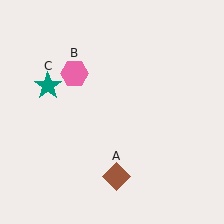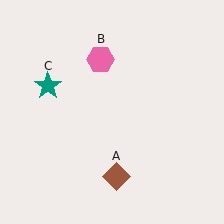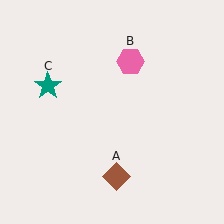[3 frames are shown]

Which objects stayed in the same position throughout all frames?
Brown diamond (object A) and teal star (object C) remained stationary.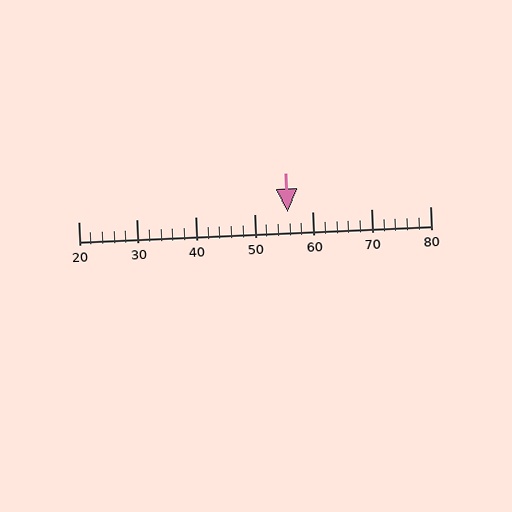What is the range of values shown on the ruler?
The ruler shows values from 20 to 80.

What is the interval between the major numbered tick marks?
The major tick marks are spaced 10 units apart.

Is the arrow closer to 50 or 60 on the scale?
The arrow is closer to 60.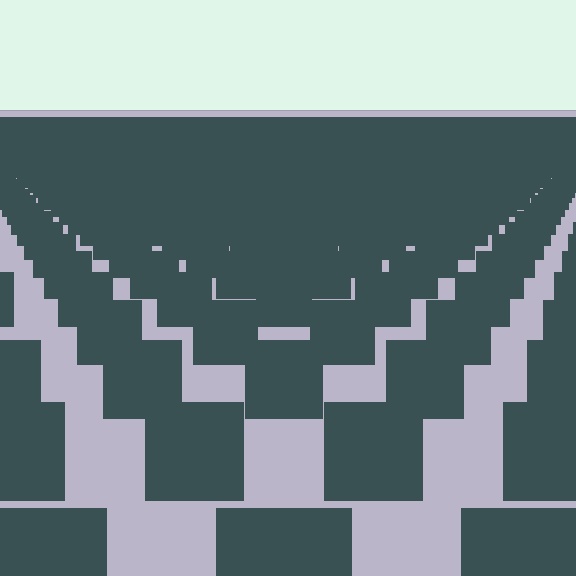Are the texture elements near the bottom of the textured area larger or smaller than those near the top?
Larger. Near the bottom, elements are closer to the viewer and appear at a bigger on-screen size.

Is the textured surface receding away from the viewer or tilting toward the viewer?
The surface is receding away from the viewer. Texture elements get smaller and denser toward the top.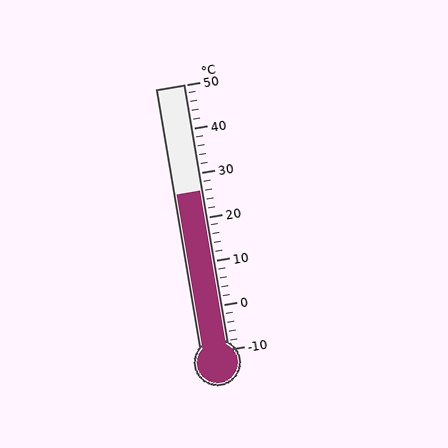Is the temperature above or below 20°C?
The temperature is above 20°C.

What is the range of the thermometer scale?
The thermometer scale ranges from -10°C to 50°C.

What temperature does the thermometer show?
The thermometer shows approximately 26°C.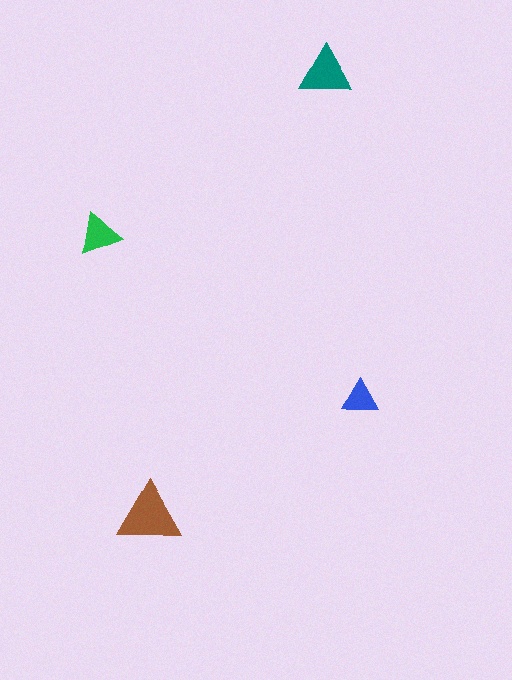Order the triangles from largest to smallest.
the brown one, the teal one, the green one, the blue one.